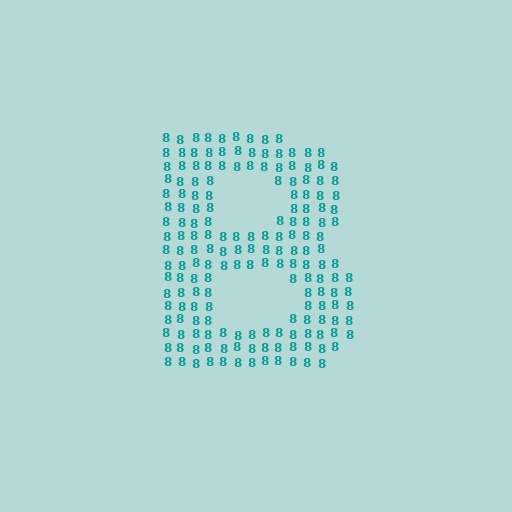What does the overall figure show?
The overall figure shows the letter B.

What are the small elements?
The small elements are digit 8's.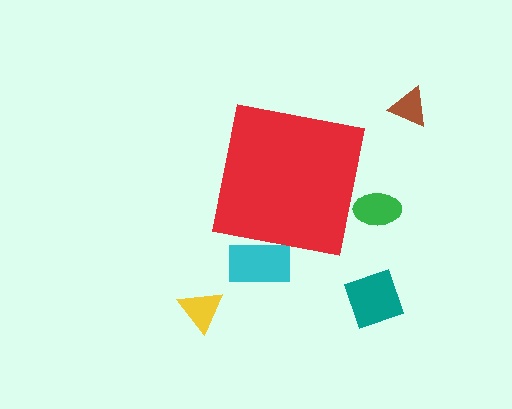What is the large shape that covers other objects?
A red square.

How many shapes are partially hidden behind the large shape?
2 shapes are partially hidden.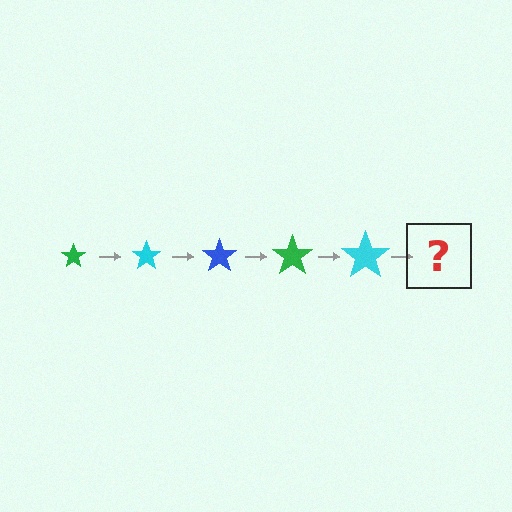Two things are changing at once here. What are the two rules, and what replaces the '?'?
The two rules are that the star grows larger each step and the color cycles through green, cyan, and blue. The '?' should be a blue star, larger than the previous one.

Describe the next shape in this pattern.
It should be a blue star, larger than the previous one.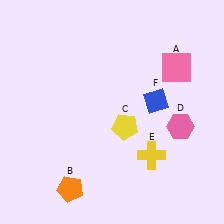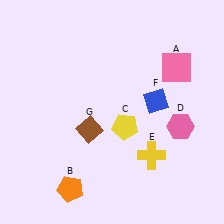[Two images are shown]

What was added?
A brown diamond (G) was added in Image 2.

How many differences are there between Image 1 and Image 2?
There is 1 difference between the two images.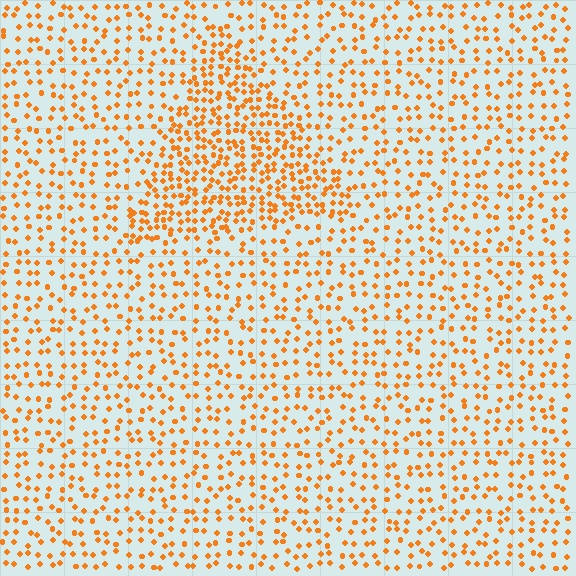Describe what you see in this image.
The image contains small orange elements arranged at two different densities. A triangle-shaped region is visible where the elements are more densely packed than the surrounding area.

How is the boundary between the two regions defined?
The boundary is defined by a change in element density (approximately 2.0x ratio). All elements are the same color, size, and shape.